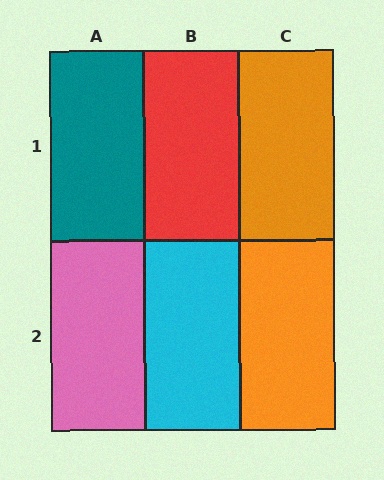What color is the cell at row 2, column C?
Orange.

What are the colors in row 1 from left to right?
Teal, red, orange.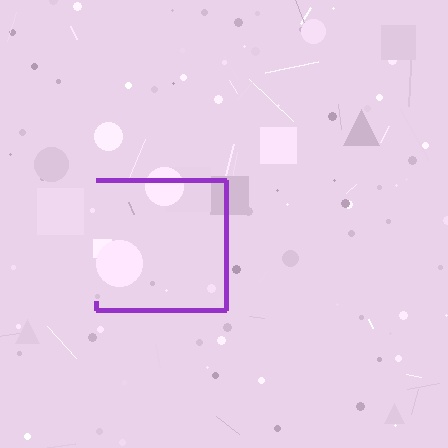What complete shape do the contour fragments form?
The contour fragments form a square.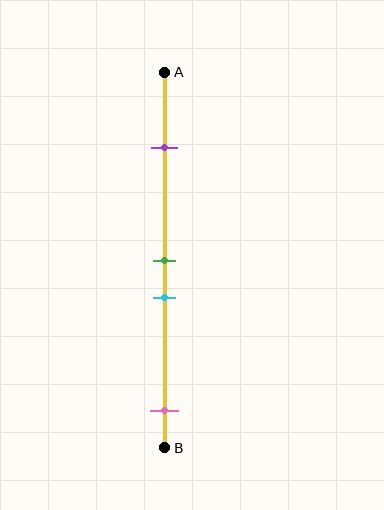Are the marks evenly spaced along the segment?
No, the marks are not evenly spaced.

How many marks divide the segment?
There are 4 marks dividing the segment.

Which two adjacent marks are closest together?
The green and cyan marks are the closest adjacent pair.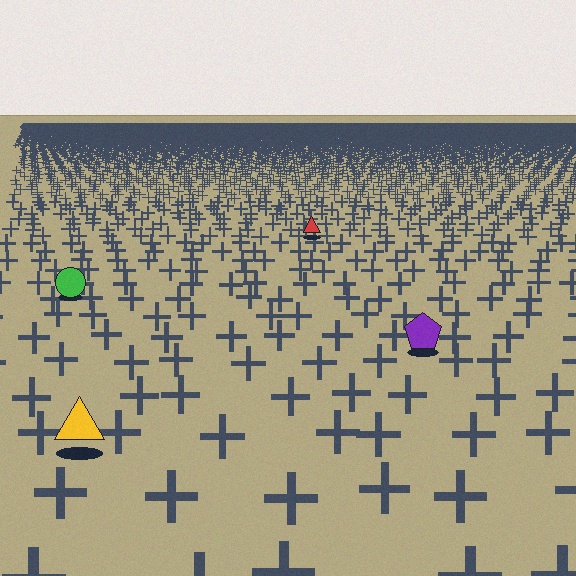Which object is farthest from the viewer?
The red triangle is farthest from the viewer. It appears smaller and the ground texture around it is denser.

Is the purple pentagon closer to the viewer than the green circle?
Yes. The purple pentagon is closer — you can tell from the texture gradient: the ground texture is coarser near it.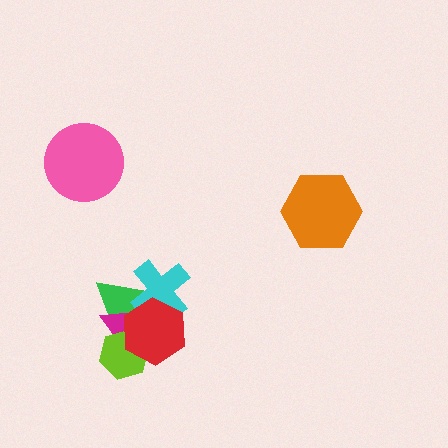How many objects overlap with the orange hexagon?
0 objects overlap with the orange hexagon.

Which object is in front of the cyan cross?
The red hexagon is in front of the cyan cross.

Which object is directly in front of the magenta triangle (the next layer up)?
The lime hexagon is directly in front of the magenta triangle.